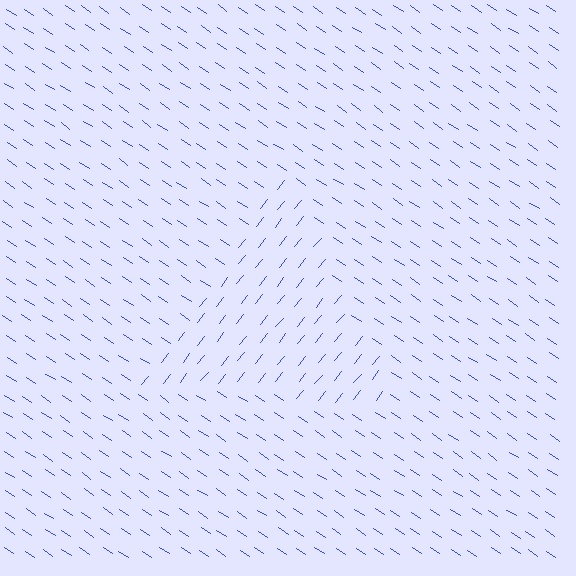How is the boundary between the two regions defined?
The boundary is defined purely by a change in line orientation (approximately 85 degrees difference). All lines are the same color and thickness.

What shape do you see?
I see a triangle.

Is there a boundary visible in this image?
Yes, there is a texture boundary formed by a change in line orientation.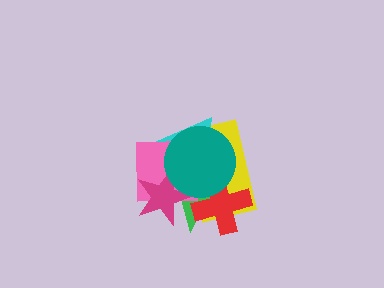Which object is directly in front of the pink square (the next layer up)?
The magenta star is directly in front of the pink square.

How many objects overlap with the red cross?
4 objects overlap with the red cross.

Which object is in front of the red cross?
The teal circle is in front of the red cross.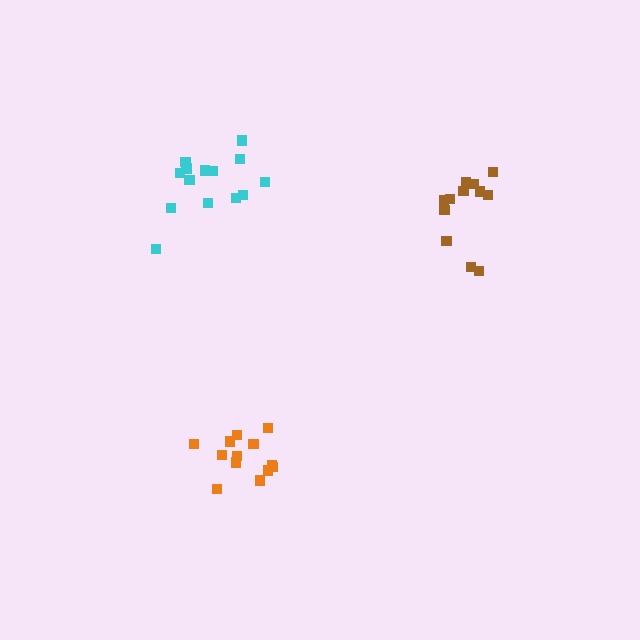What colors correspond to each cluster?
The clusters are colored: cyan, orange, brown.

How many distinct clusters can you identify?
There are 3 distinct clusters.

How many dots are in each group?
Group 1: 14 dots, Group 2: 13 dots, Group 3: 12 dots (39 total).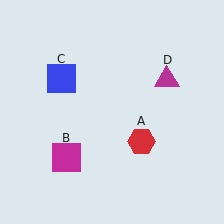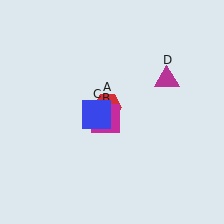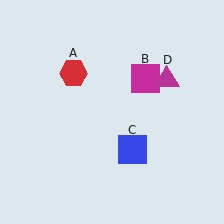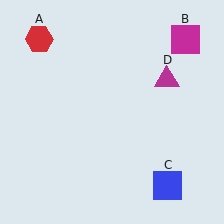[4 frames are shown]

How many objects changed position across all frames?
3 objects changed position: red hexagon (object A), magenta square (object B), blue square (object C).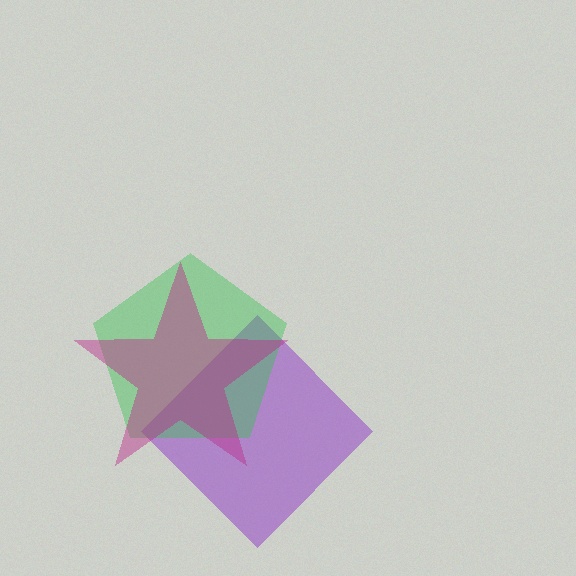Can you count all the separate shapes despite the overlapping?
Yes, there are 3 separate shapes.